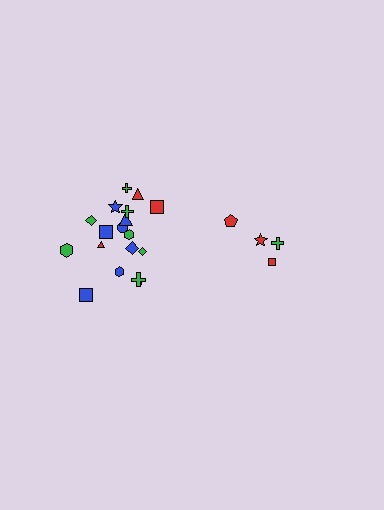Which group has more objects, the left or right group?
The left group.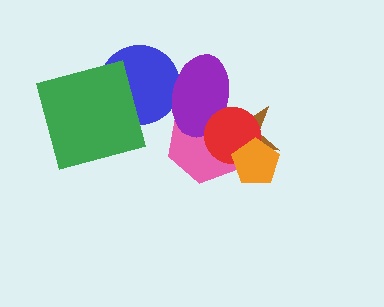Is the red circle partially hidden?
Yes, it is partially covered by another shape.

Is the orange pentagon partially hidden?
No, no other shape covers it.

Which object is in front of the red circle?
The orange pentagon is in front of the red circle.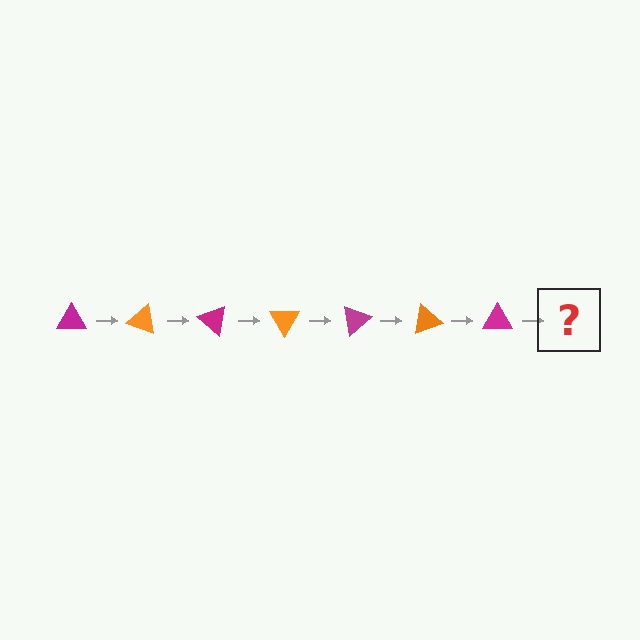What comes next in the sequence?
The next element should be an orange triangle, rotated 140 degrees from the start.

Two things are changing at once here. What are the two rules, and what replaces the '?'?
The two rules are that it rotates 20 degrees each step and the color cycles through magenta and orange. The '?' should be an orange triangle, rotated 140 degrees from the start.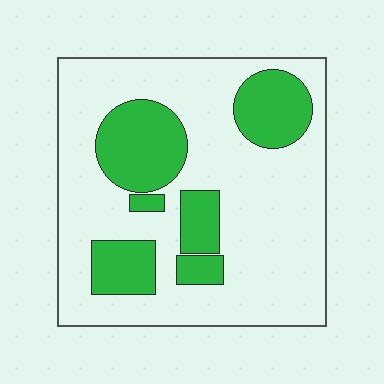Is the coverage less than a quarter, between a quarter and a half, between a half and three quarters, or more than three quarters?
Between a quarter and a half.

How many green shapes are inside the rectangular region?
6.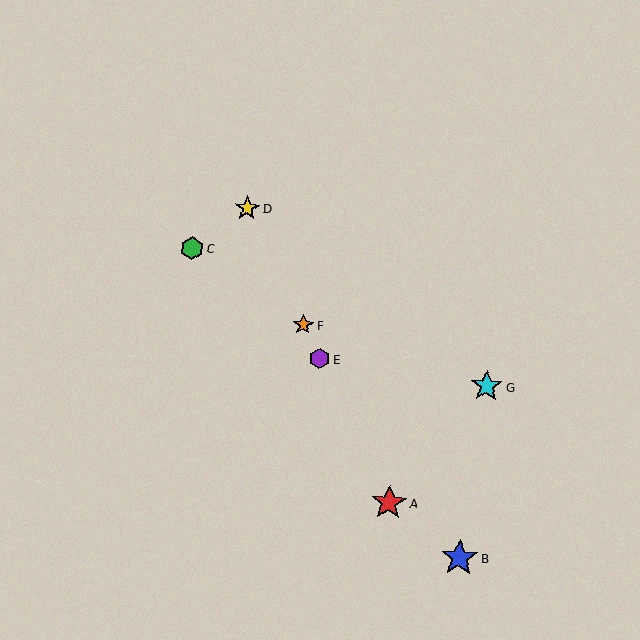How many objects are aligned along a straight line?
4 objects (A, D, E, F) are aligned along a straight line.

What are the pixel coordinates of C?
Object C is at (192, 248).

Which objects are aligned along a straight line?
Objects A, D, E, F are aligned along a straight line.